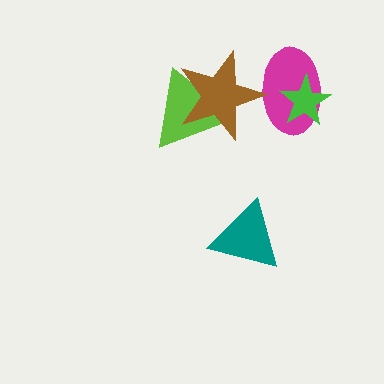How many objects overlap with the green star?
1 object overlaps with the green star.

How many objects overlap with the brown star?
2 objects overlap with the brown star.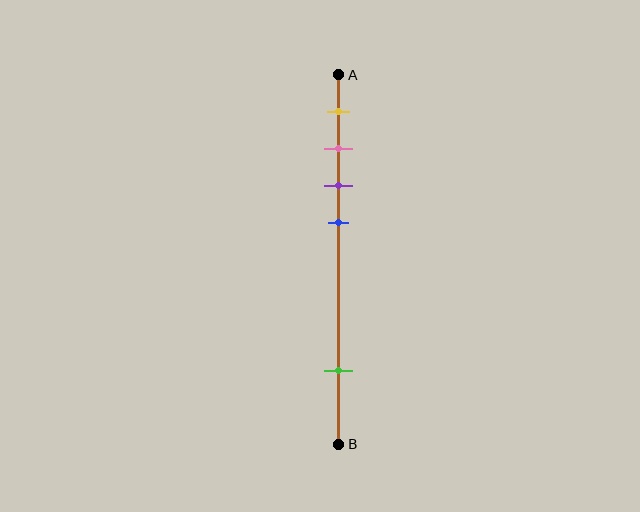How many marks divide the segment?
There are 5 marks dividing the segment.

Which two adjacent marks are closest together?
The pink and purple marks are the closest adjacent pair.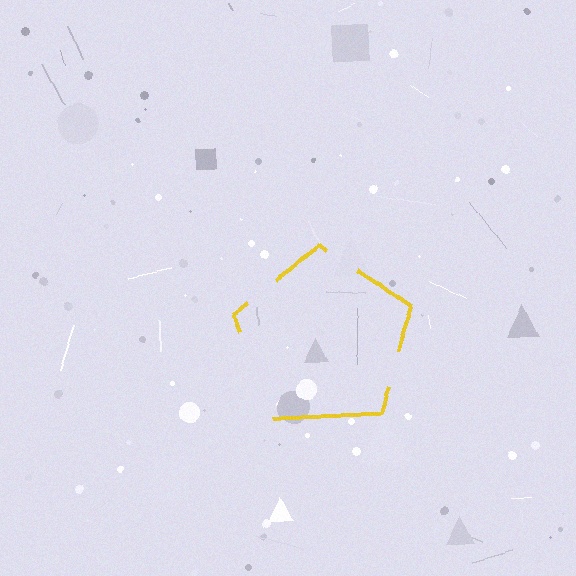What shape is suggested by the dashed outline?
The dashed outline suggests a pentagon.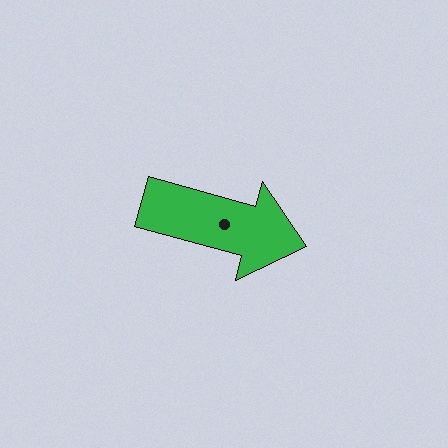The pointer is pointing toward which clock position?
Roughly 4 o'clock.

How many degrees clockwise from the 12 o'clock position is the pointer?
Approximately 105 degrees.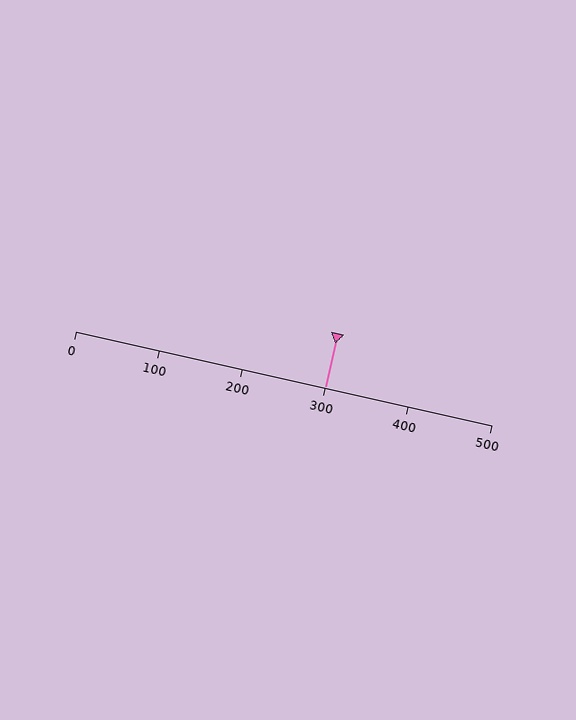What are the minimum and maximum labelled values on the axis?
The axis runs from 0 to 500.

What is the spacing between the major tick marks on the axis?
The major ticks are spaced 100 apart.